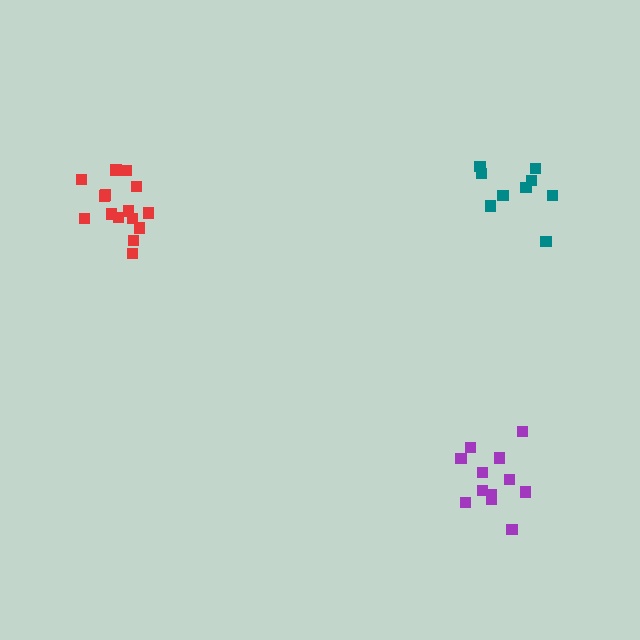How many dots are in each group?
Group 1: 12 dots, Group 2: 15 dots, Group 3: 9 dots (36 total).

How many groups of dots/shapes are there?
There are 3 groups.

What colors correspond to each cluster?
The clusters are colored: purple, red, teal.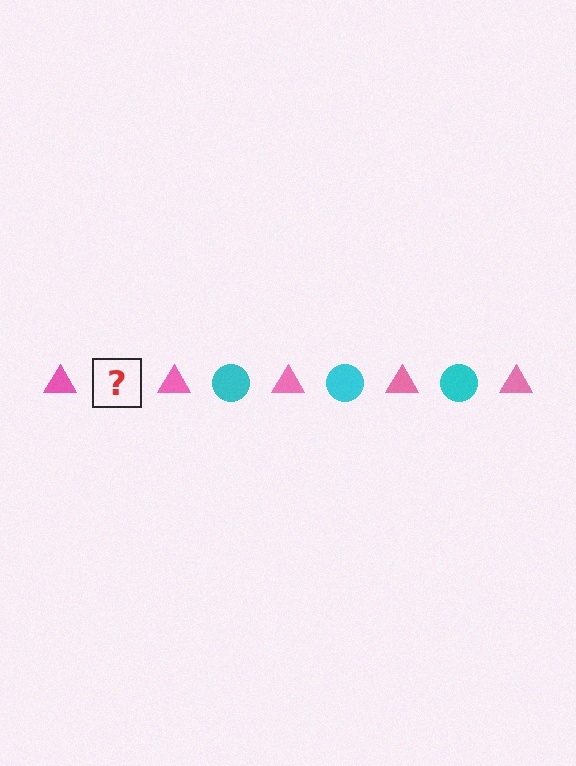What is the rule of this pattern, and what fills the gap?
The rule is that the pattern alternates between pink triangle and cyan circle. The gap should be filled with a cyan circle.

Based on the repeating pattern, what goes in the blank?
The blank should be a cyan circle.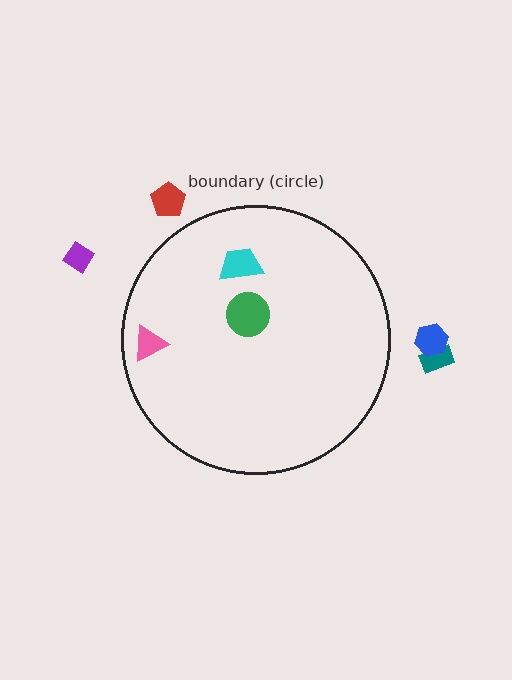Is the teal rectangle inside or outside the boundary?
Outside.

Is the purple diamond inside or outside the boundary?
Outside.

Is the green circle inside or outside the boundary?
Inside.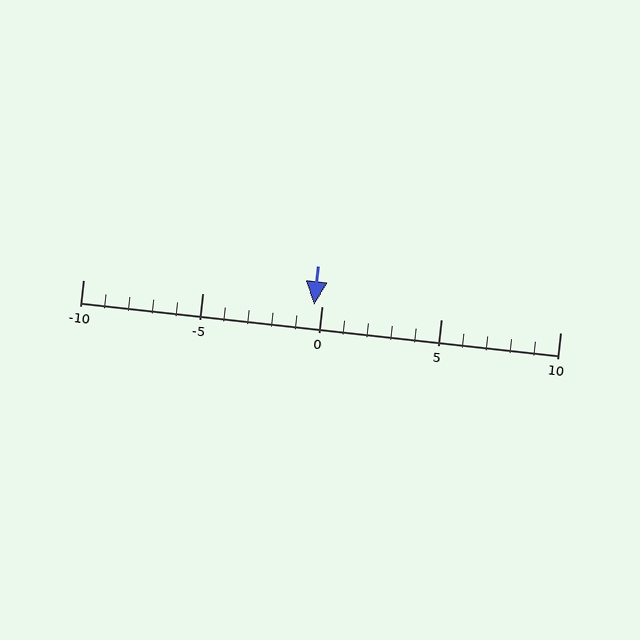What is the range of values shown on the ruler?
The ruler shows values from -10 to 10.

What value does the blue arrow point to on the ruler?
The blue arrow points to approximately 0.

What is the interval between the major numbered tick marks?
The major tick marks are spaced 5 units apart.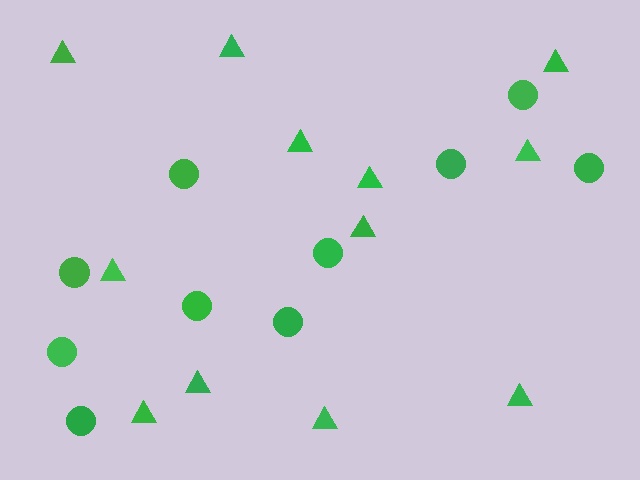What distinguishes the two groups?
There are 2 groups: one group of circles (10) and one group of triangles (12).